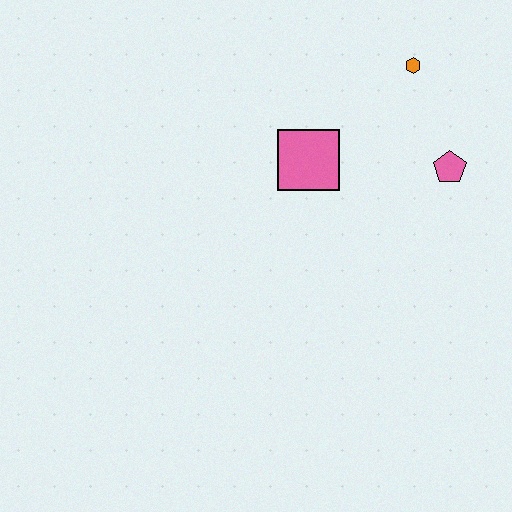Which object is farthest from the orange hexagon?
The pink square is farthest from the orange hexagon.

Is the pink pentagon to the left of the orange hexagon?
No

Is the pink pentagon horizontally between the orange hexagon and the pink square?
No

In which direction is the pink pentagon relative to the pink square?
The pink pentagon is to the right of the pink square.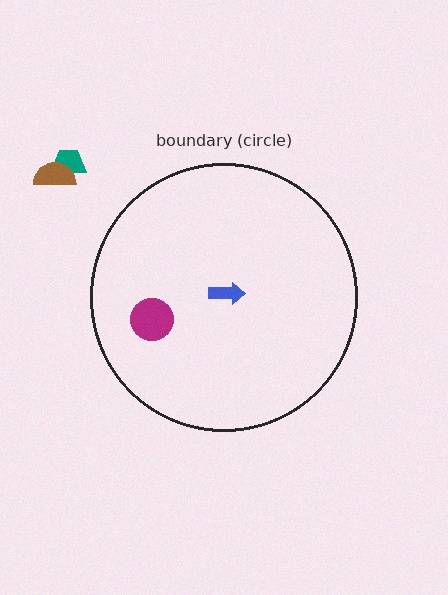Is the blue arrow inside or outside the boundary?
Inside.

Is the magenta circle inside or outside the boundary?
Inside.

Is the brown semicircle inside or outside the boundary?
Outside.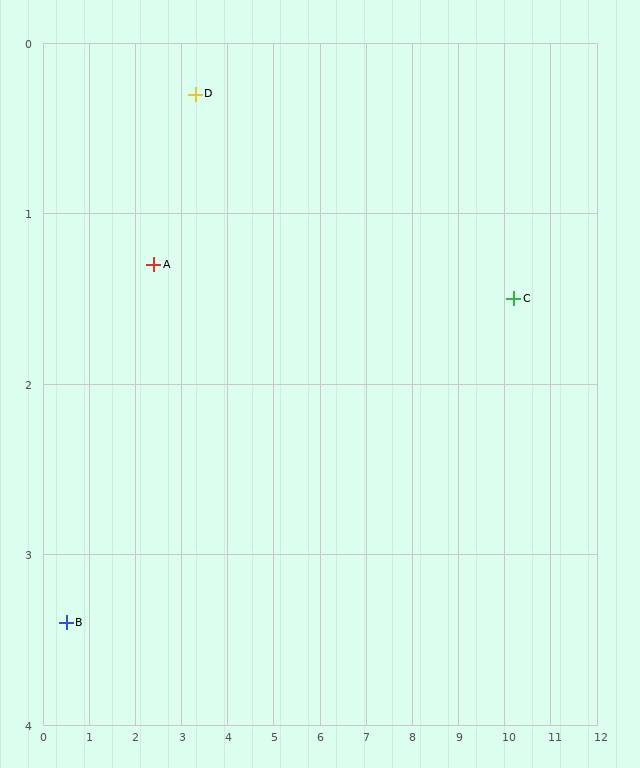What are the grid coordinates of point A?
Point A is at approximately (2.4, 1.3).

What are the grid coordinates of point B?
Point B is at approximately (0.5, 3.4).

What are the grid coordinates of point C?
Point C is at approximately (10.2, 1.5).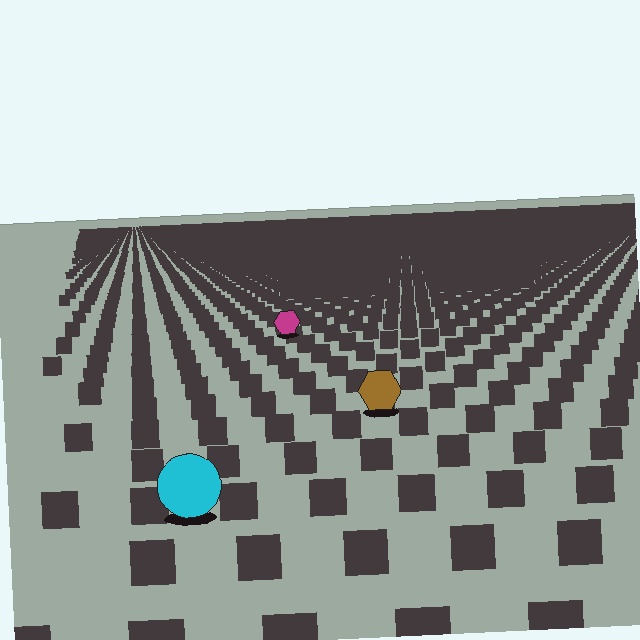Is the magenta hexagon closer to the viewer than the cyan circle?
No. The cyan circle is closer — you can tell from the texture gradient: the ground texture is coarser near it.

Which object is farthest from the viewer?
The magenta hexagon is farthest from the viewer. It appears smaller and the ground texture around it is denser.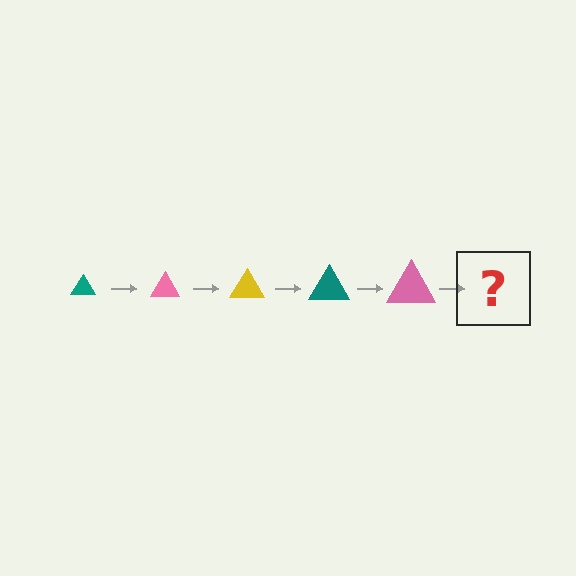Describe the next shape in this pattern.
It should be a yellow triangle, larger than the previous one.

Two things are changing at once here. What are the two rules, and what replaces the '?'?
The two rules are that the triangle grows larger each step and the color cycles through teal, pink, and yellow. The '?' should be a yellow triangle, larger than the previous one.